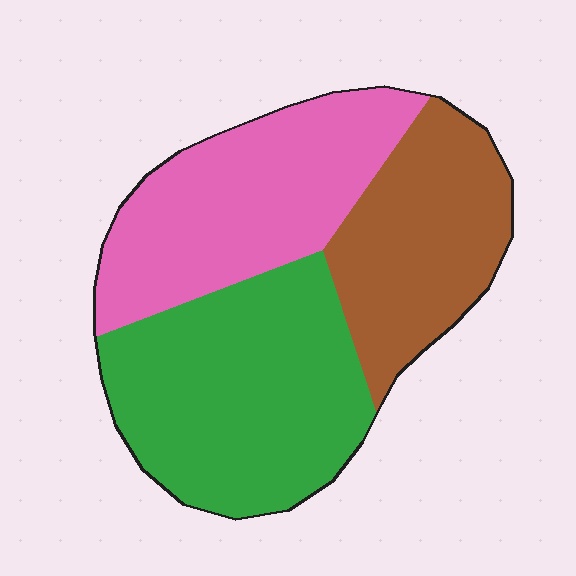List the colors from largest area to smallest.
From largest to smallest: green, pink, brown.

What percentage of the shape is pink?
Pink covers roughly 35% of the shape.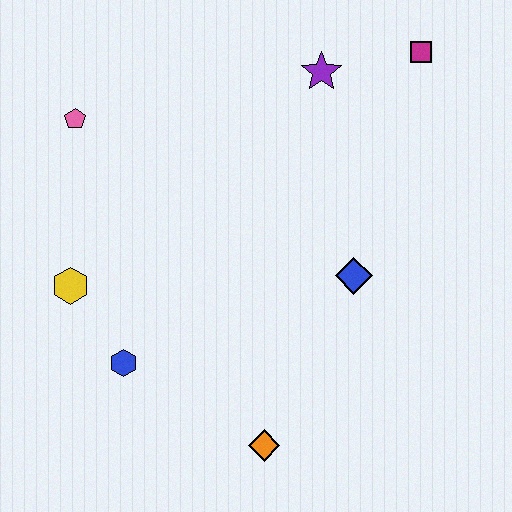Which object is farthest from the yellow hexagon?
The magenta square is farthest from the yellow hexagon.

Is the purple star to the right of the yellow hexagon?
Yes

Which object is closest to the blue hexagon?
The yellow hexagon is closest to the blue hexagon.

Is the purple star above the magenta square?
No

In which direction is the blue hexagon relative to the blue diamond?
The blue hexagon is to the left of the blue diamond.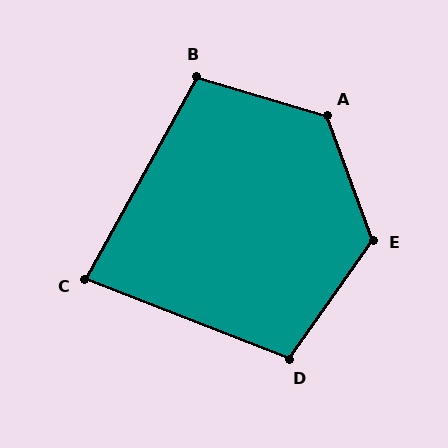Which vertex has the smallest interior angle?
C, at approximately 82 degrees.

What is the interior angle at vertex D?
Approximately 104 degrees (obtuse).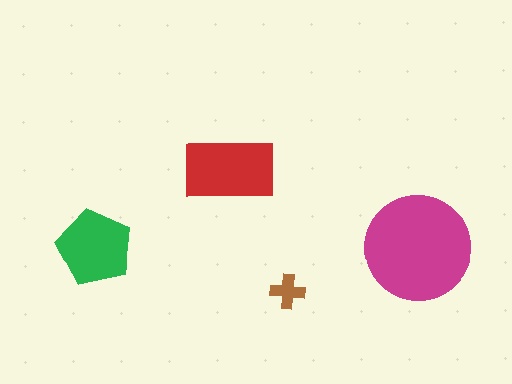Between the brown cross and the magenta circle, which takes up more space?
The magenta circle.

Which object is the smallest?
The brown cross.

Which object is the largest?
The magenta circle.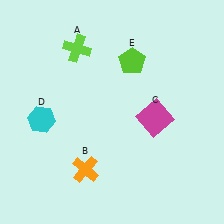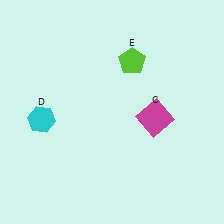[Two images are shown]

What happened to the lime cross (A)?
The lime cross (A) was removed in Image 2. It was in the top-left area of Image 1.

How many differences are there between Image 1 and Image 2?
There are 2 differences between the two images.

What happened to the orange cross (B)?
The orange cross (B) was removed in Image 2. It was in the bottom-left area of Image 1.